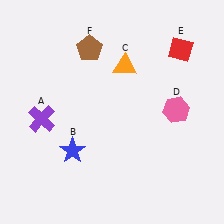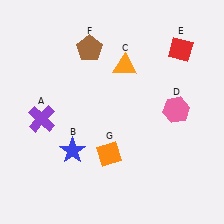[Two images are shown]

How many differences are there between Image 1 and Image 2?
There is 1 difference between the two images.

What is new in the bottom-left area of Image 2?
An orange diamond (G) was added in the bottom-left area of Image 2.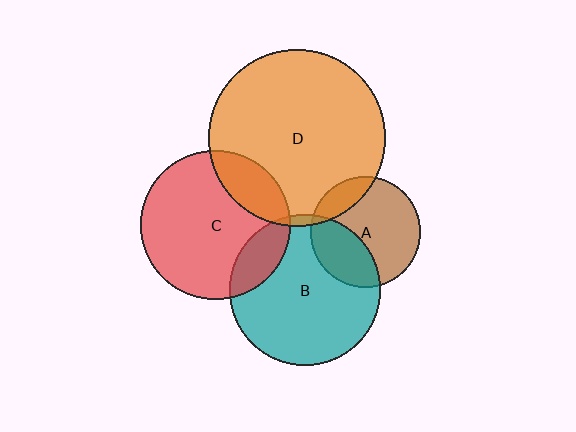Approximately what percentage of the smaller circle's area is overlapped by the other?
Approximately 15%.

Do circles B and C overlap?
Yes.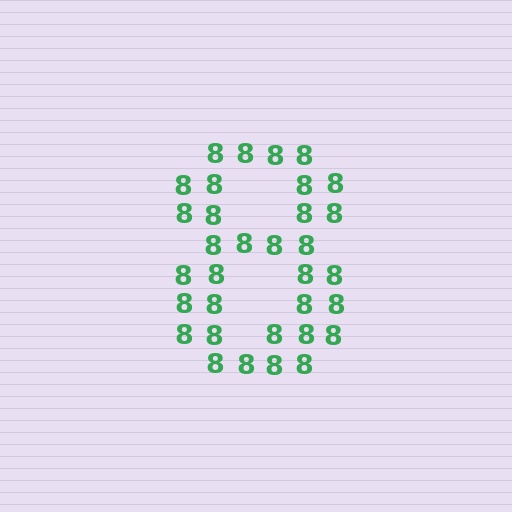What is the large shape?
The large shape is the digit 8.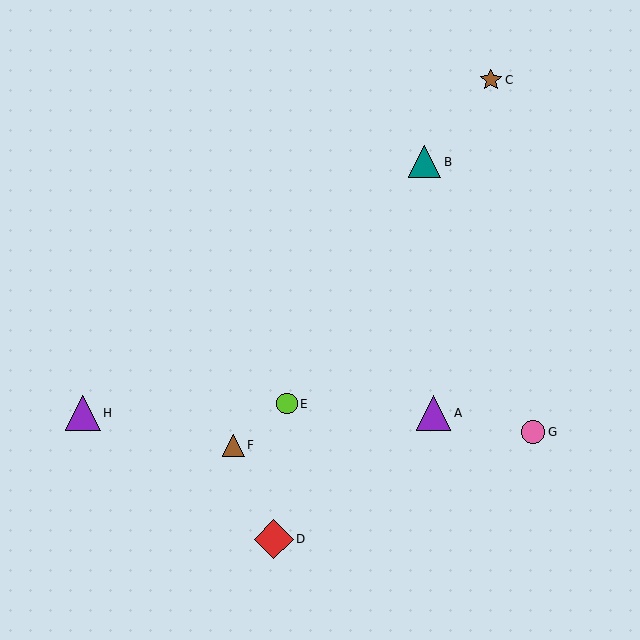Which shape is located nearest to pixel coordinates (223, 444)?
The brown triangle (labeled F) at (233, 445) is nearest to that location.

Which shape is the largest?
The red diamond (labeled D) is the largest.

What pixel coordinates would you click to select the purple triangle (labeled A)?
Click at (434, 413) to select the purple triangle A.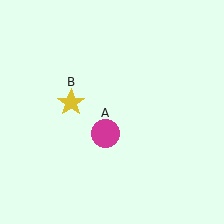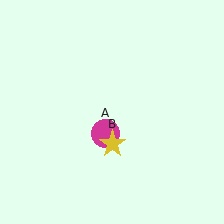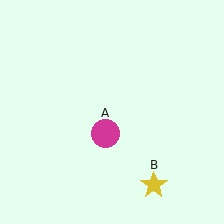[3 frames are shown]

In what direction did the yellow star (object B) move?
The yellow star (object B) moved down and to the right.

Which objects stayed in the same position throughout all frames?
Magenta circle (object A) remained stationary.